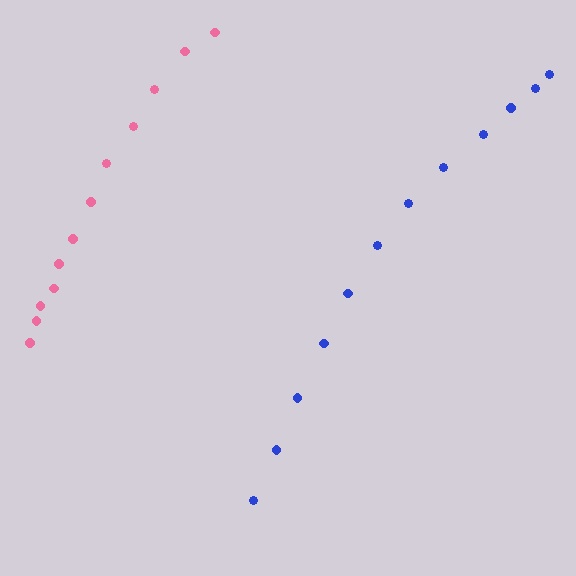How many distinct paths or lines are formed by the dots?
There are 2 distinct paths.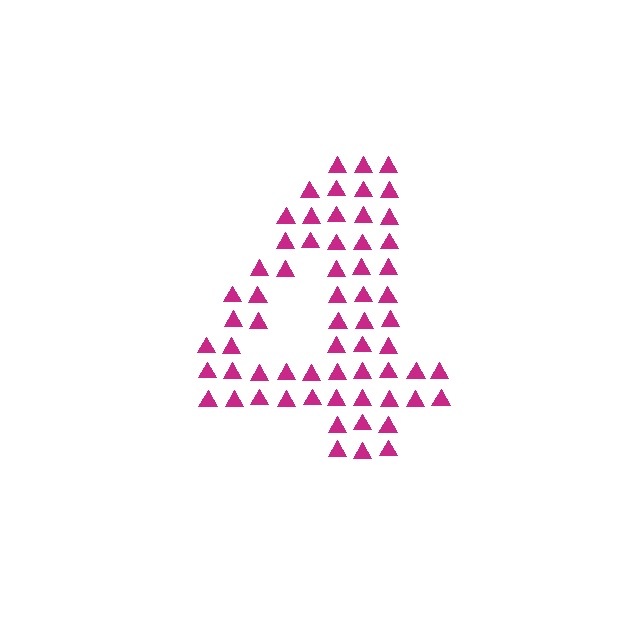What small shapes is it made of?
It is made of small triangles.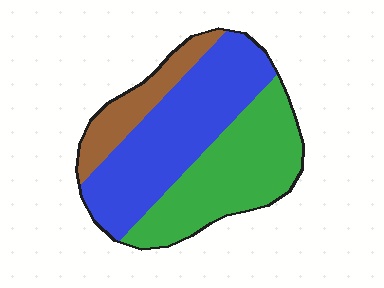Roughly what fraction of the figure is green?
Green takes up about two fifths (2/5) of the figure.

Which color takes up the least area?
Brown, at roughly 15%.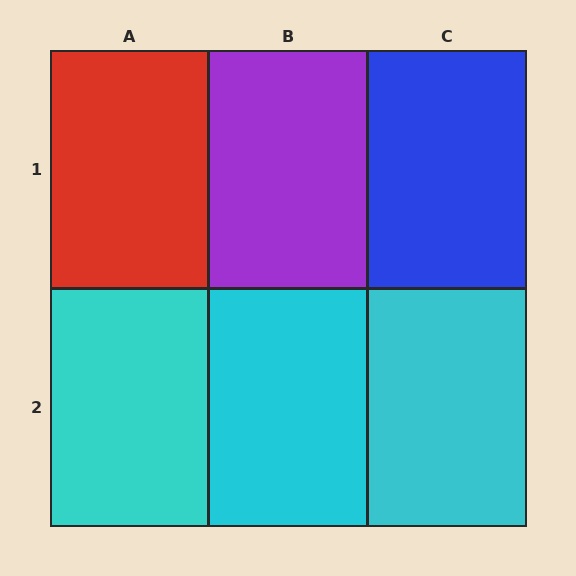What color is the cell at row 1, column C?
Blue.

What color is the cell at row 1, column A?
Red.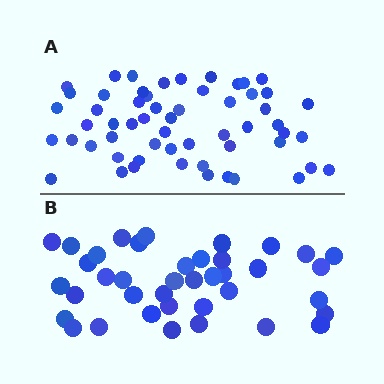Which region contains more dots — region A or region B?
Region A (the top region) has more dots.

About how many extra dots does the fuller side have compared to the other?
Region A has approximately 20 more dots than region B.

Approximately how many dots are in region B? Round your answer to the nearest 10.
About 40 dots. (The exact count is 39, which rounds to 40.)